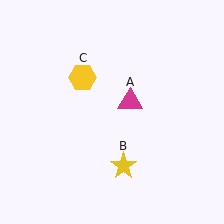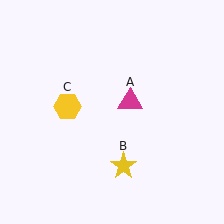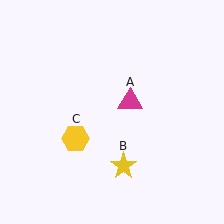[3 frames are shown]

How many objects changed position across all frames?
1 object changed position: yellow hexagon (object C).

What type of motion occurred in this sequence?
The yellow hexagon (object C) rotated counterclockwise around the center of the scene.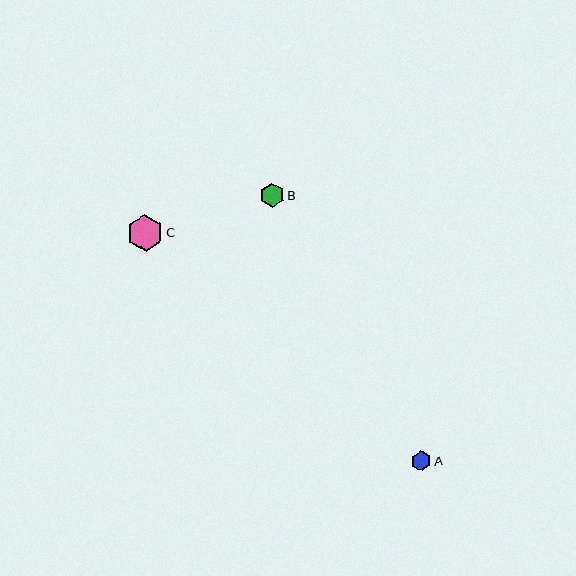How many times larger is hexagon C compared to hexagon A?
Hexagon C is approximately 1.9 times the size of hexagon A.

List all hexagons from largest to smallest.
From largest to smallest: C, B, A.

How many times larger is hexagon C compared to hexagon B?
Hexagon C is approximately 1.5 times the size of hexagon B.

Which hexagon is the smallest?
Hexagon A is the smallest with a size of approximately 20 pixels.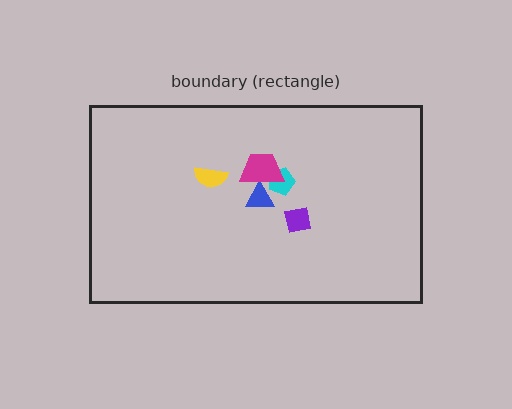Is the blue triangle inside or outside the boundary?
Inside.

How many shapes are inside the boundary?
5 inside, 0 outside.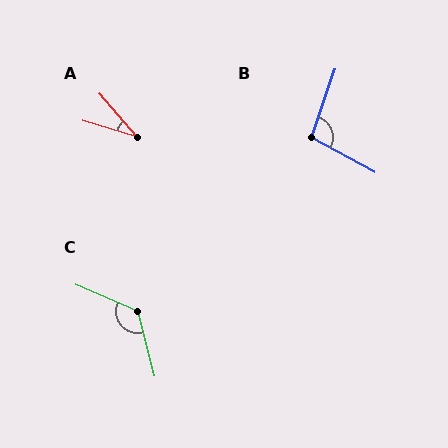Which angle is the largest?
C, at approximately 128 degrees.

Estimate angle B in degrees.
Approximately 100 degrees.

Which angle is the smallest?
A, at approximately 32 degrees.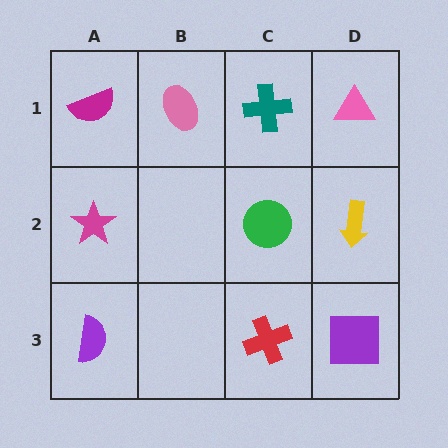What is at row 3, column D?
A purple square.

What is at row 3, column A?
A purple semicircle.